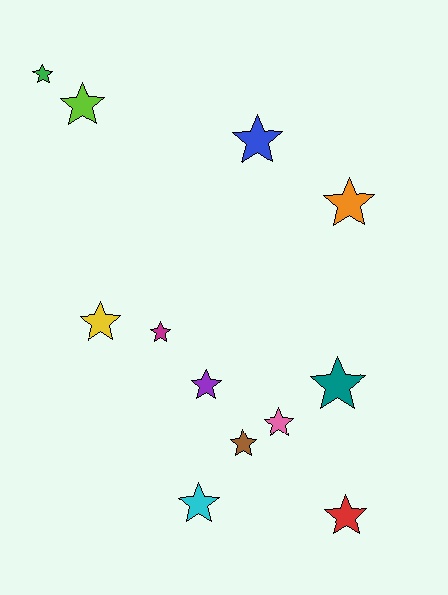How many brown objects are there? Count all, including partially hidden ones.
There is 1 brown object.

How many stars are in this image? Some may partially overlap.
There are 12 stars.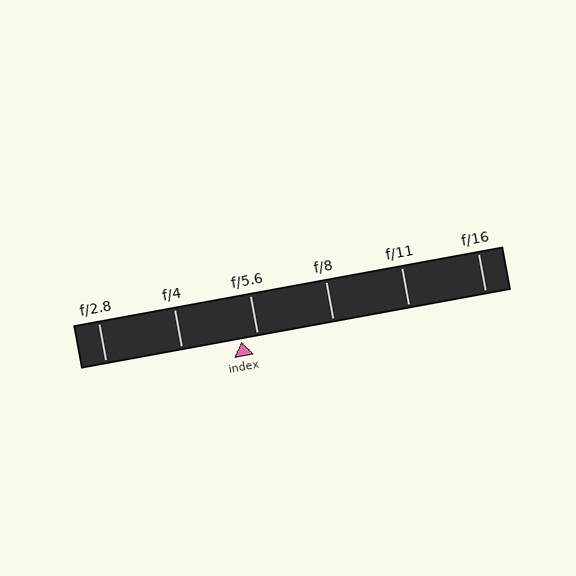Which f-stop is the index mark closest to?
The index mark is closest to f/5.6.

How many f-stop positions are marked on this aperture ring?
There are 6 f-stop positions marked.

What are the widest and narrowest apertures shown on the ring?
The widest aperture shown is f/2.8 and the narrowest is f/16.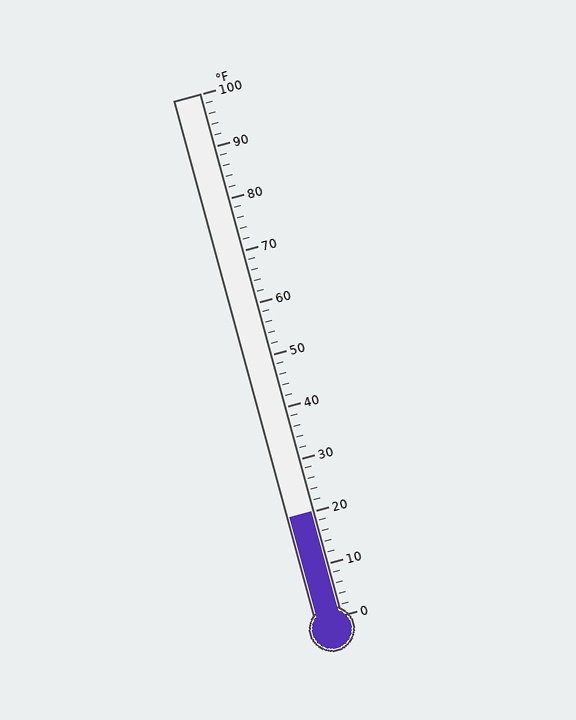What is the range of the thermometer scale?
The thermometer scale ranges from 0°F to 100°F.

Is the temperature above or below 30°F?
The temperature is below 30°F.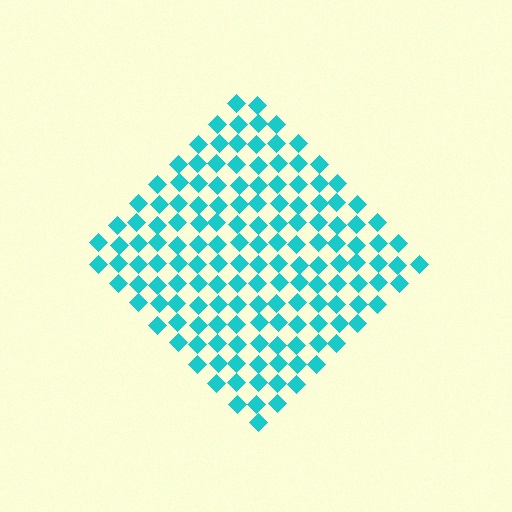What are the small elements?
The small elements are diamonds.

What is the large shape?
The large shape is a diamond.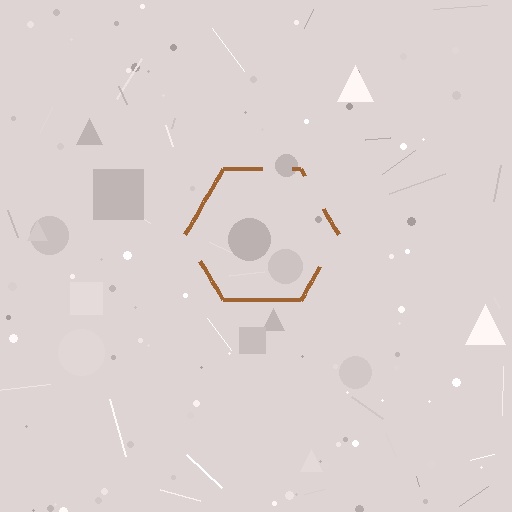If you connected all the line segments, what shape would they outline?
They would outline a hexagon.